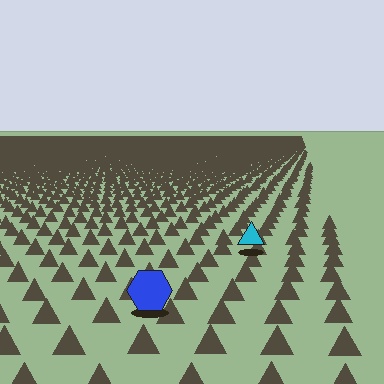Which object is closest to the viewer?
The blue hexagon is closest. The texture marks near it are larger and more spread out.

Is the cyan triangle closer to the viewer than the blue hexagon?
No. The blue hexagon is closer — you can tell from the texture gradient: the ground texture is coarser near it.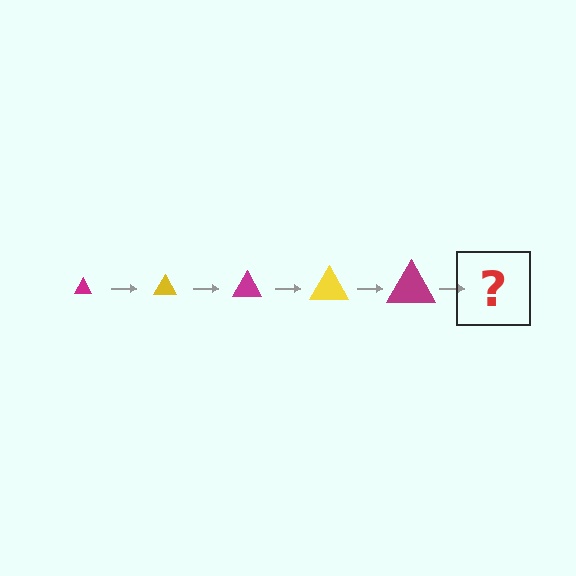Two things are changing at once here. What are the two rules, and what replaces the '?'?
The two rules are that the triangle grows larger each step and the color cycles through magenta and yellow. The '?' should be a yellow triangle, larger than the previous one.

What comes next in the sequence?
The next element should be a yellow triangle, larger than the previous one.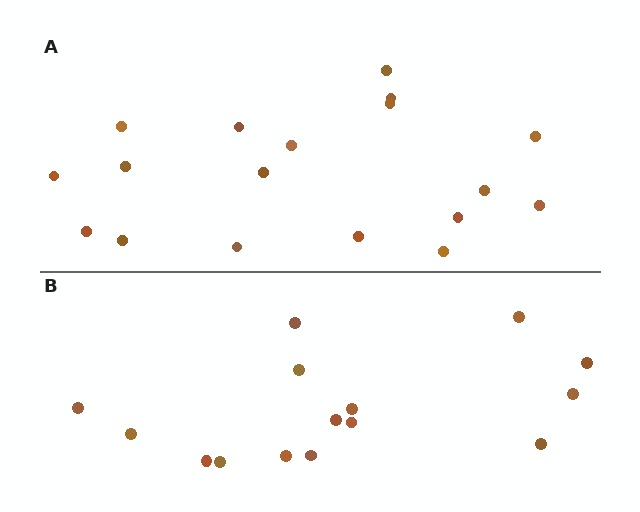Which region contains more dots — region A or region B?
Region A (the top region) has more dots.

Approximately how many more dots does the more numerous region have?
Region A has just a few more — roughly 2 or 3 more dots than region B.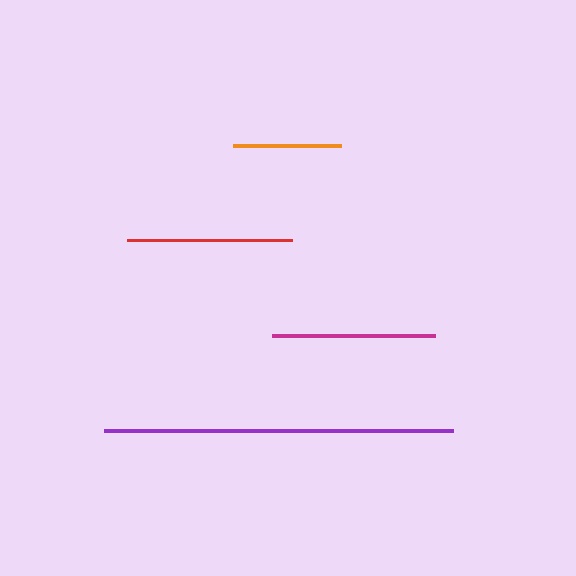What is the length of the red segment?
The red segment is approximately 164 pixels long.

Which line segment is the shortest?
The orange line is the shortest at approximately 109 pixels.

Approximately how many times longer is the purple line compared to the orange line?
The purple line is approximately 3.2 times the length of the orange line.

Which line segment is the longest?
The purple line is the longest at approximately 349 pixels.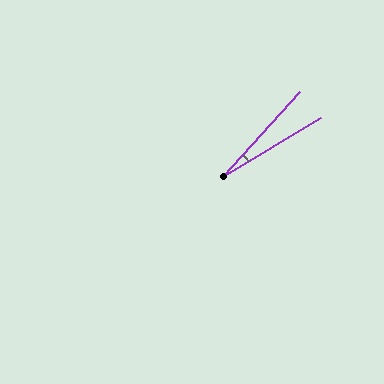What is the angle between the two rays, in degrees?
Approximately 17 degrees.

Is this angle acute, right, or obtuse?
It is acute.